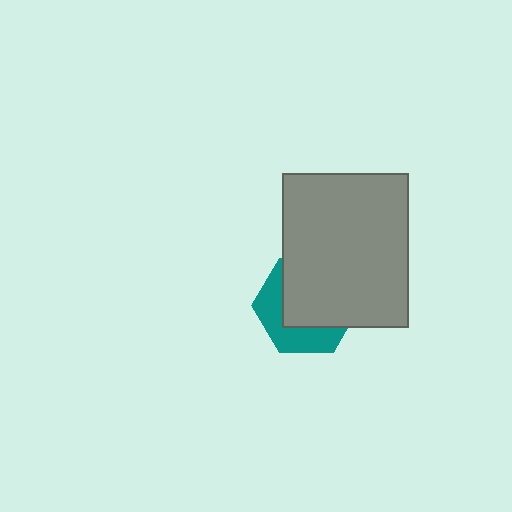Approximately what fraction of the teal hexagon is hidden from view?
Roughly 61% of the teal hexagon is hidden behind the gray rectangle.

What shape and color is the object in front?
The object in front is a gray rectangle.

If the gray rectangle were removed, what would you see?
You would see the complete teal hexagon.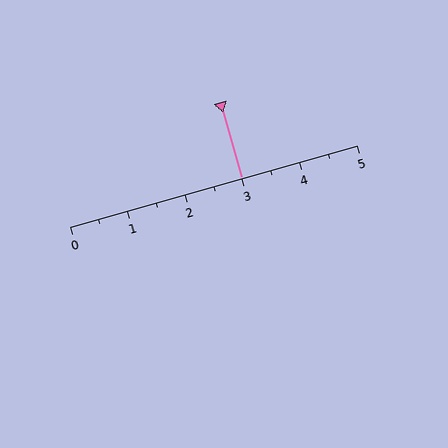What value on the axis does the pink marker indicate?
The marker indicates approximately 3.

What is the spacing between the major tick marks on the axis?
The major ticks are spaced 1 apart.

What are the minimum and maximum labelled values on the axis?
The axis runs from 0 to 5.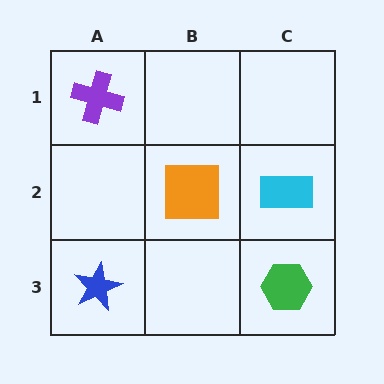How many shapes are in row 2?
2 shapes.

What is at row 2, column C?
A cyan rectangle.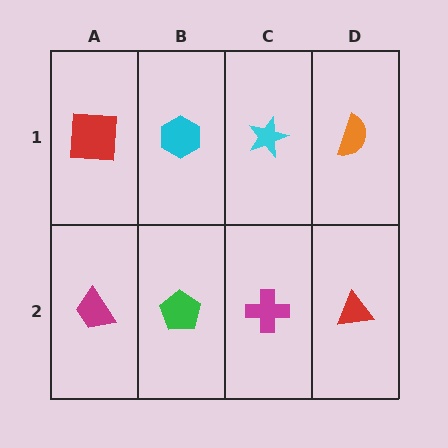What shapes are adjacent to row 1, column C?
A magenta cross (row 2, column C), a cyan hexagon (row 1, column B), an orange semicircle (row 1, column D).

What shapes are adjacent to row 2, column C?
A cyan star (row 1, column C), a green pentagon (row 2, column B), a red triangle (row 2, column D).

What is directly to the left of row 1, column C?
A cyan hexagon.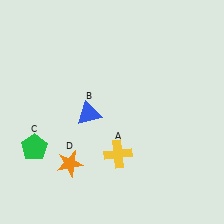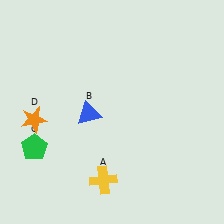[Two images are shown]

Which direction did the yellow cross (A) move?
The yellow cross (A) moved down.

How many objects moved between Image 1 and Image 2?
2 objects moved between the two images.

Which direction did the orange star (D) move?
The orange star (D) moved up.